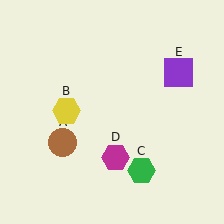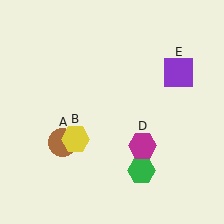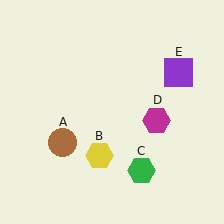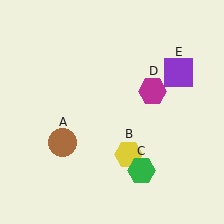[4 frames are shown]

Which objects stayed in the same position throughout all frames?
Brown circle (object A) and green hexagon (object C) and purple square (object E) remained stationary.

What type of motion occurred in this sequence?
The yellow hexagon (object B), magenta hexagon (object D) rotated counterclockwise around the center of the scene.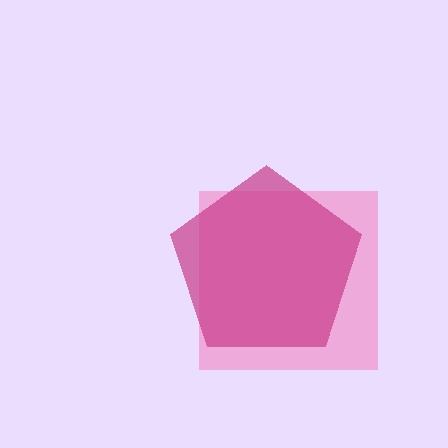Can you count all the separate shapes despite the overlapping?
Yes, there are 2 separate shapes.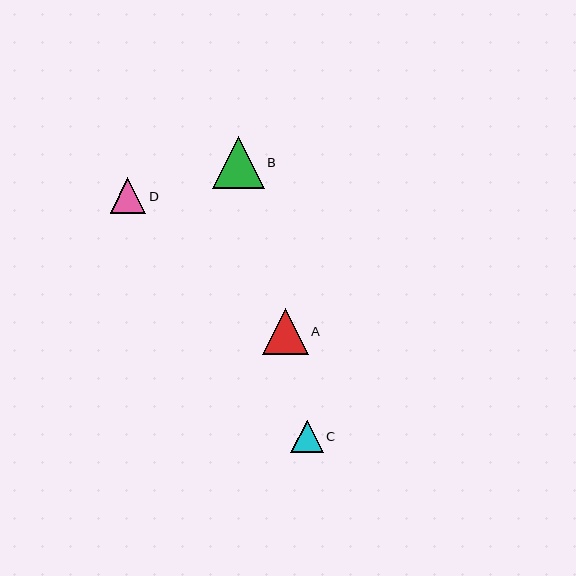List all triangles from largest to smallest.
From largest to smallest: B, A, D, C.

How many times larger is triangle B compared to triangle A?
Triangle B is approximately 1.1 times the size of triangle A.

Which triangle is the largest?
Triangle B is the largest with a size of approximately 52 pixels.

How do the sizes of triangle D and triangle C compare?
Triangle D and triangle C are approximately the same size.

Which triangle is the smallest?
Triangle C is the smallest with a size of approximately 32 pixels.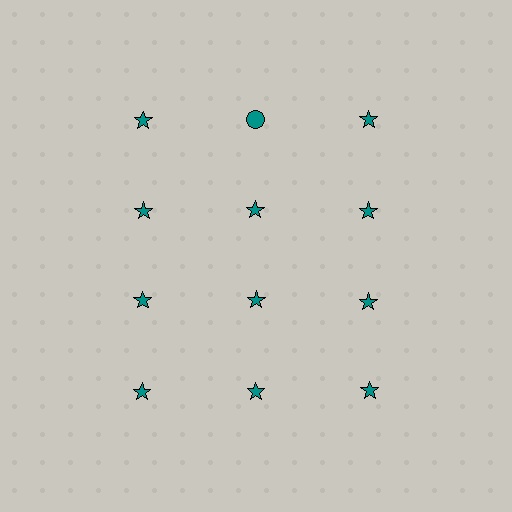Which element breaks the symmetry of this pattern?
The teal circle in the top row, second from left column breaks the symmetry. All other shapes are teal stars.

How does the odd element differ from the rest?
It has a different shape: circle instead of star.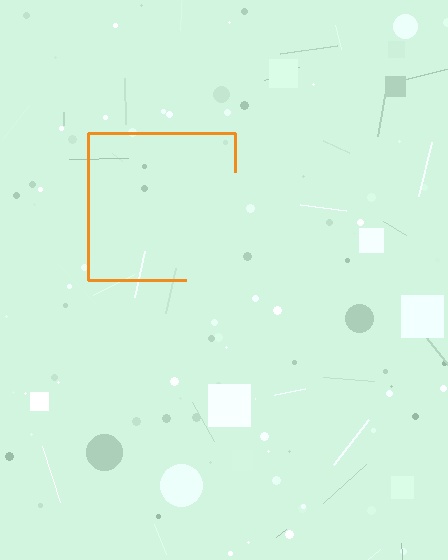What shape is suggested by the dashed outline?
The dashed outline suggests a square.